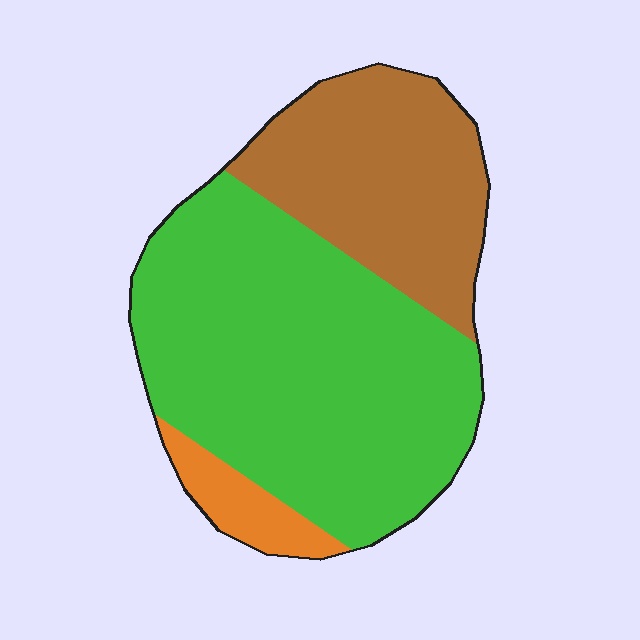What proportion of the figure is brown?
Brown takes up between a sixth and a third of the figure.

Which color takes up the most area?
Green, at roughly 60%.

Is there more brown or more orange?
Brown.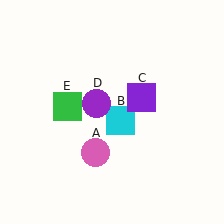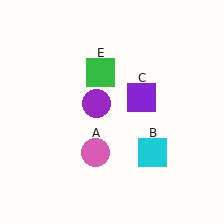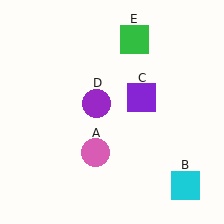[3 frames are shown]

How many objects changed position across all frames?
2 objects changed position: cyan square (object B), green square (object E).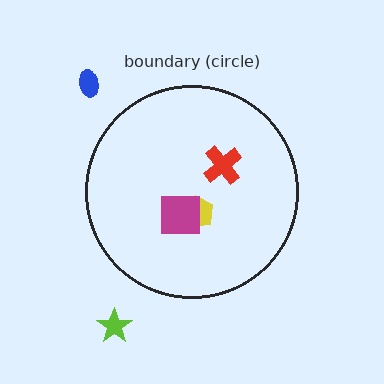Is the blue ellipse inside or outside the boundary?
Outside.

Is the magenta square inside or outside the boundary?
Inside.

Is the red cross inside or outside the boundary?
Inside.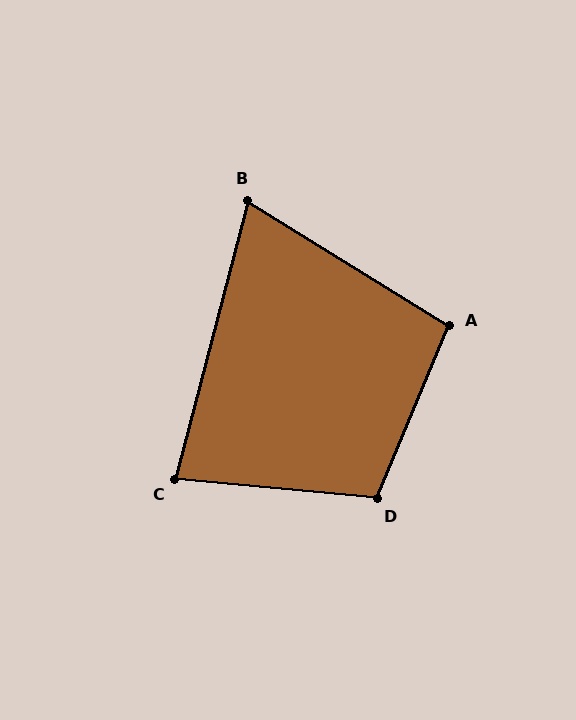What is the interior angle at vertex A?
Approximately 99 degrees (obtuse).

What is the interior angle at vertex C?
Approximately 81 degrees (acute).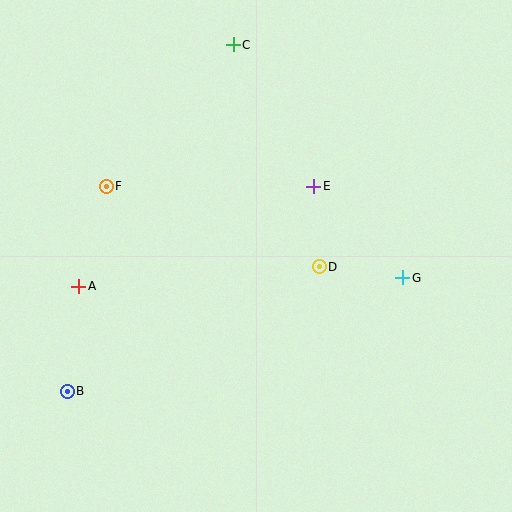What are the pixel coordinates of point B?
Point B is at (67, 391).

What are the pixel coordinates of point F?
Point F is at (106, 186).